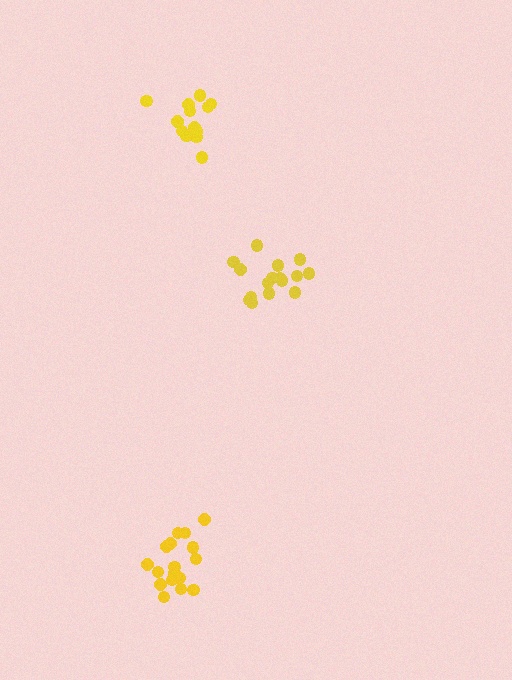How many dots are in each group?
Group 1: 17 dots, Group 2: 17 dots, Group 3: 13 dots (47 total).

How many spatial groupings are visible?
There are 3 spatial groupings.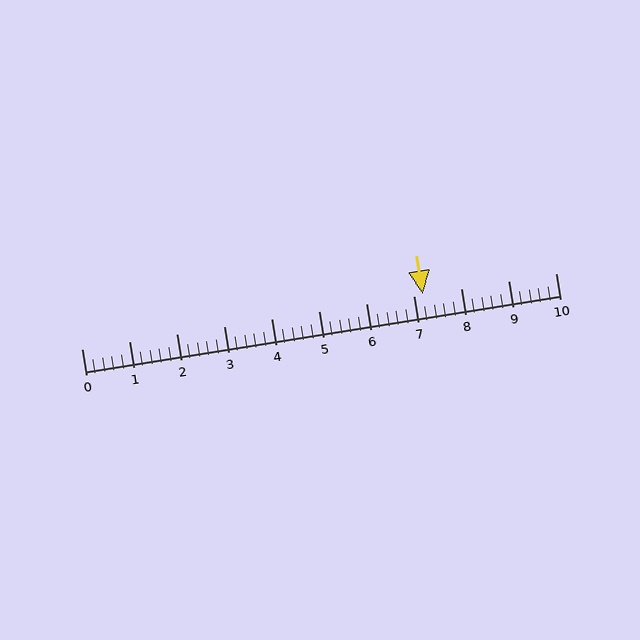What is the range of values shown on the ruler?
The ruler shows values from 0 to 10.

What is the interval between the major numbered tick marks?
The major tick marks are spaced 1 units apart.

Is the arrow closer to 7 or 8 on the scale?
The arrow is closer to 7.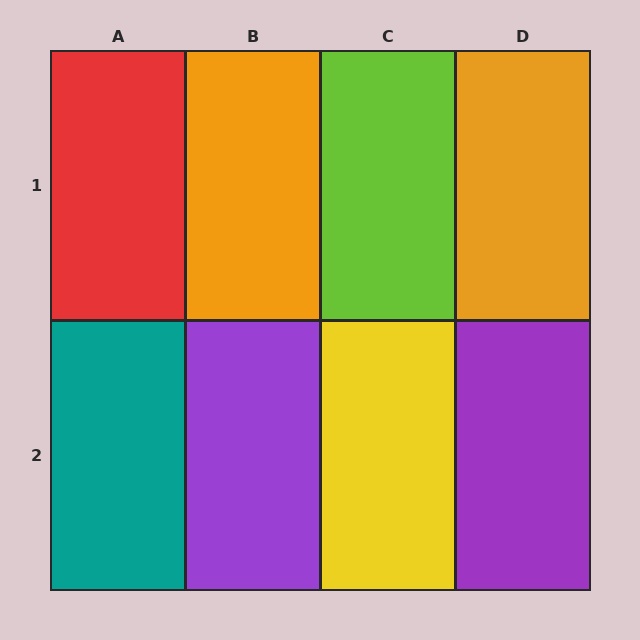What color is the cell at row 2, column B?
Purple.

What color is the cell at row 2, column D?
Purple.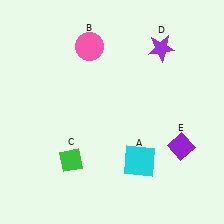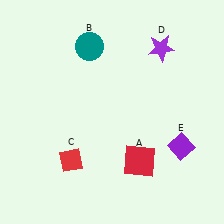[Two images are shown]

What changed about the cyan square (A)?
In Image 1, A is cyan. In Image 2, it changed to red.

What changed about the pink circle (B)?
In Image 1, B is pink. In Image 2, it changed to teal.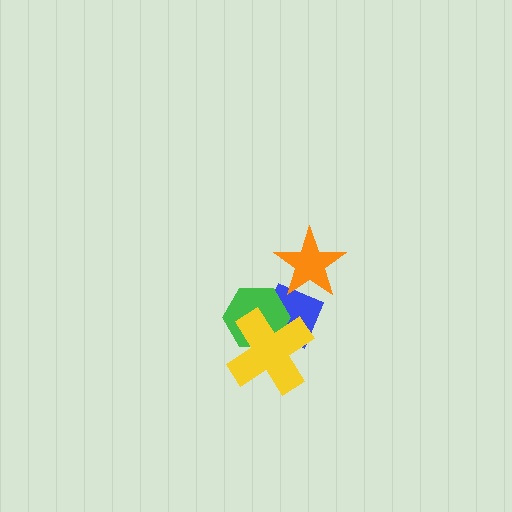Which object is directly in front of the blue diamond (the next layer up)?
The green hexagon is directly in front of the blue diamond.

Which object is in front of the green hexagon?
The yellow cross is in front of the green hexagon.